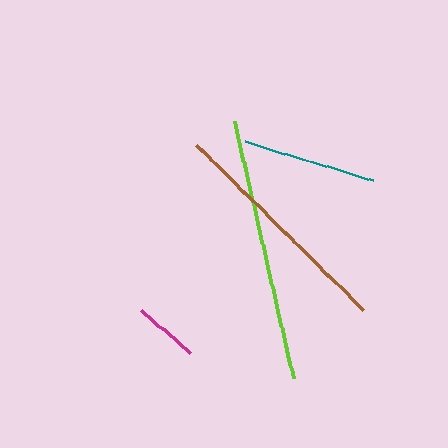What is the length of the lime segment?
The lime segment is approximately 265 pixels long.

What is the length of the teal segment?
The teal segment is approximately 134 pixels long.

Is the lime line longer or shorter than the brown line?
The lime line is longer than the brown line.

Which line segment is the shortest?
The magenta line is the shortest at approximately 66 pixels.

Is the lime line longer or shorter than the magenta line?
The lime line is longer than the magenta line.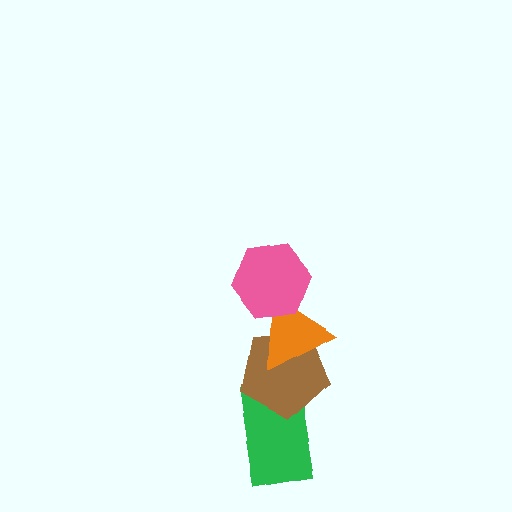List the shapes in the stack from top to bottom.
From top to bottom: the pink hexagon, the orange triangle, the brown pentagon, the green rectangle.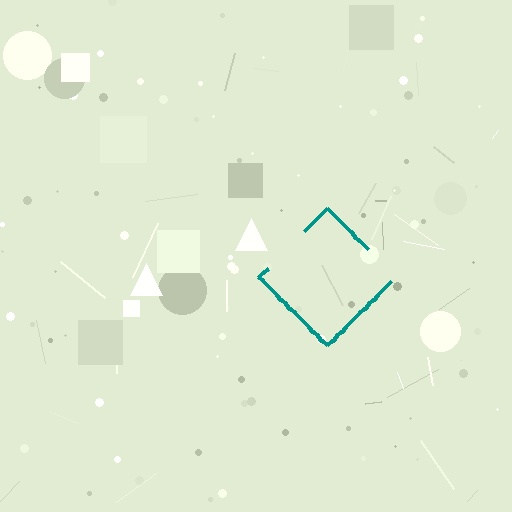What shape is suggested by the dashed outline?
The dashed outline suggests a diamond.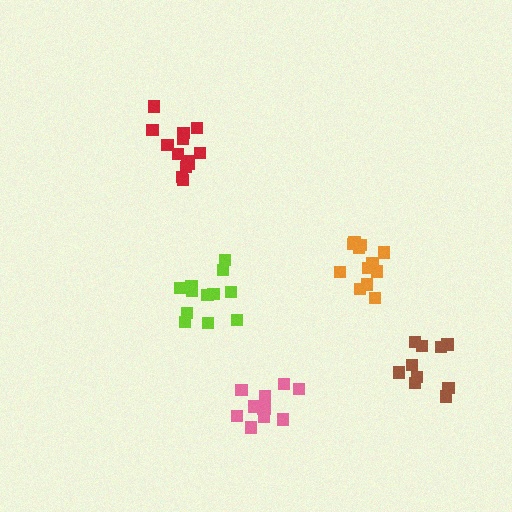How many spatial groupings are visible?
There are 5 spatial groupings.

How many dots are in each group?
Group 1: 12 dots, Group 2: 12 dots, Group 3: 13 dots, Group 4: 12 dots, Group 5: 10 dots (59 total).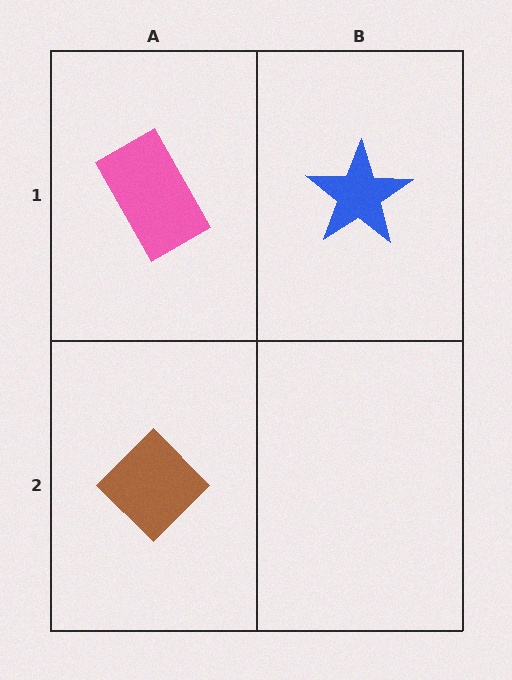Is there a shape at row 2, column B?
No, that cell is empty.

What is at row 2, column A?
A brown diamond.